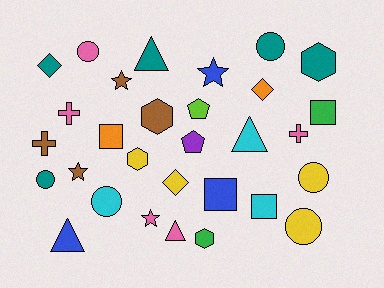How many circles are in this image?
There are 6 circles.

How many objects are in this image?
There are 30 objects.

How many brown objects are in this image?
There are 4 brown objects.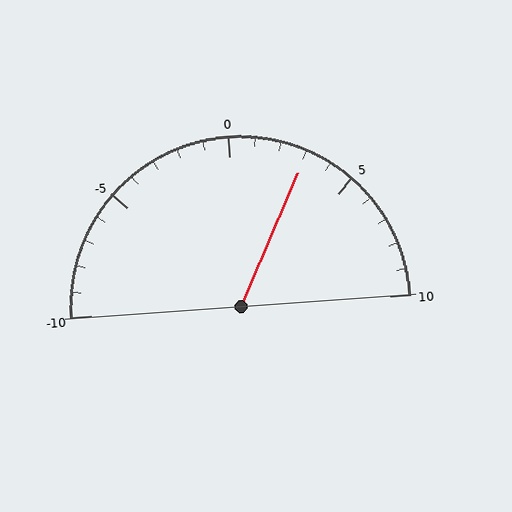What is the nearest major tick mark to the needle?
The nearest major tick mark is 5.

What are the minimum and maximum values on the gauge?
The gauge ranges from -10 to 10.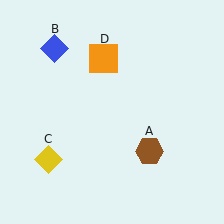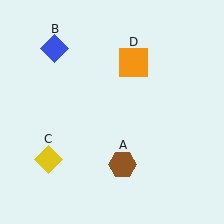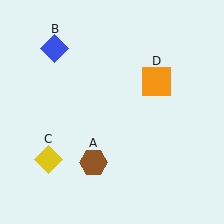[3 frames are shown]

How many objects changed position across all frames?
2 objects changed position: brown hexagon (object A), orange square (object D).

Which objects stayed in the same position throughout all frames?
Blue diamond (object B) and yellow diamond (object C) remained stationary.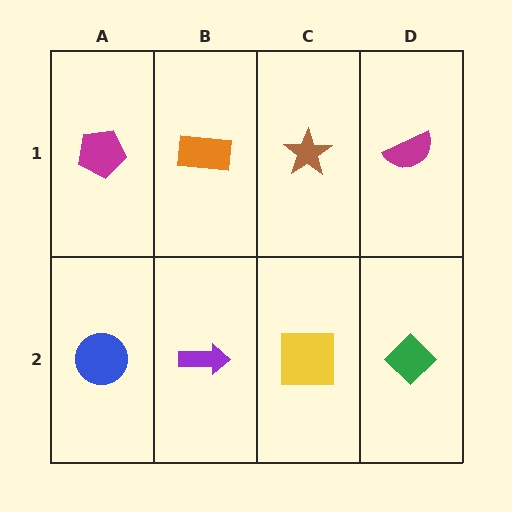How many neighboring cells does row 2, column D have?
2.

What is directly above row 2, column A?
A magenta pentagon.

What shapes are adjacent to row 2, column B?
An orange rectangle (row 1, column B), a blue circle (row 2, column A), a yellow square (row 2, column C).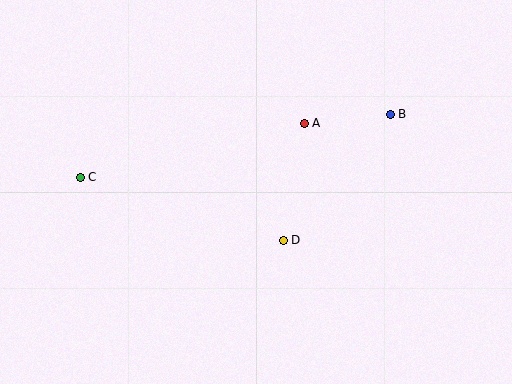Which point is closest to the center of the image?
Point D at (283, 240) is closest to the center.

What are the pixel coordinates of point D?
Point D is at (283, 240).